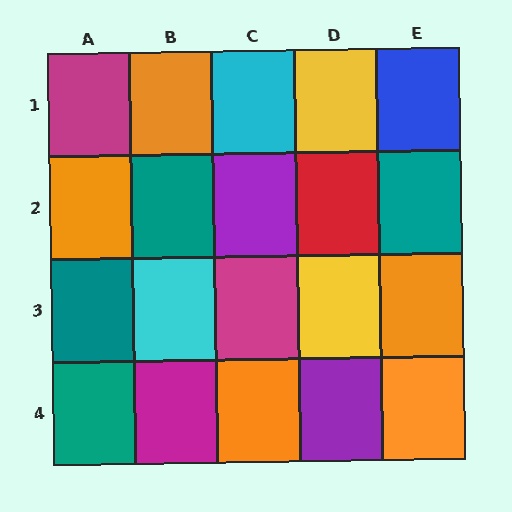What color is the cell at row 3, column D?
Yellow.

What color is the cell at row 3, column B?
Cyan.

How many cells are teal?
4 cells are teal.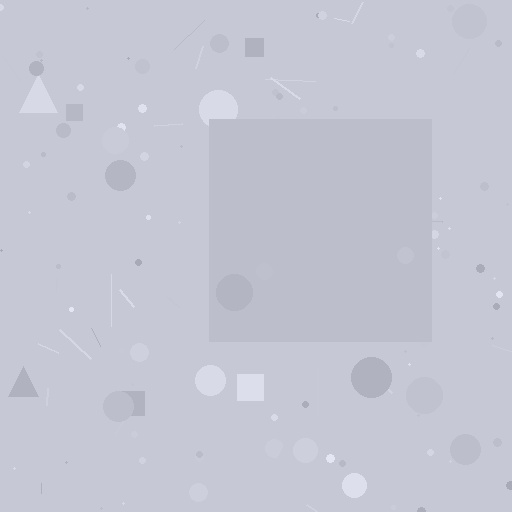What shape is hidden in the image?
A square is hidden in the image.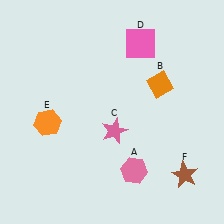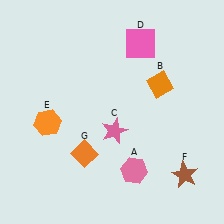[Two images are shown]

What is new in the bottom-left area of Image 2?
An orange diamond (G) was added in the bottom-left area of Image 2.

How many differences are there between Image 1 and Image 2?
There is 1 difference between the two images.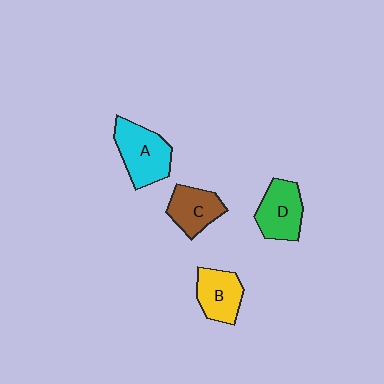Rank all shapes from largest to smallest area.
From largest to smallest: A (cyan), D (green), B (yellow), C (brown).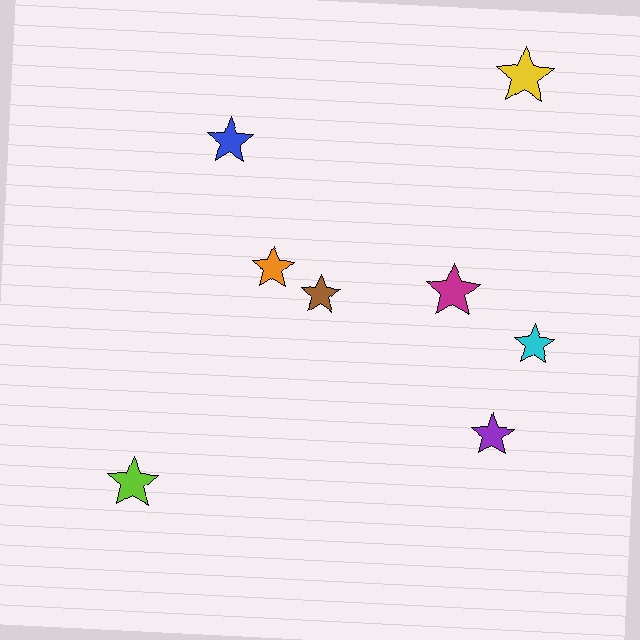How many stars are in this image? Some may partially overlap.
There are 8 stars.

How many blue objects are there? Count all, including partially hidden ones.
There is 1 blue object.